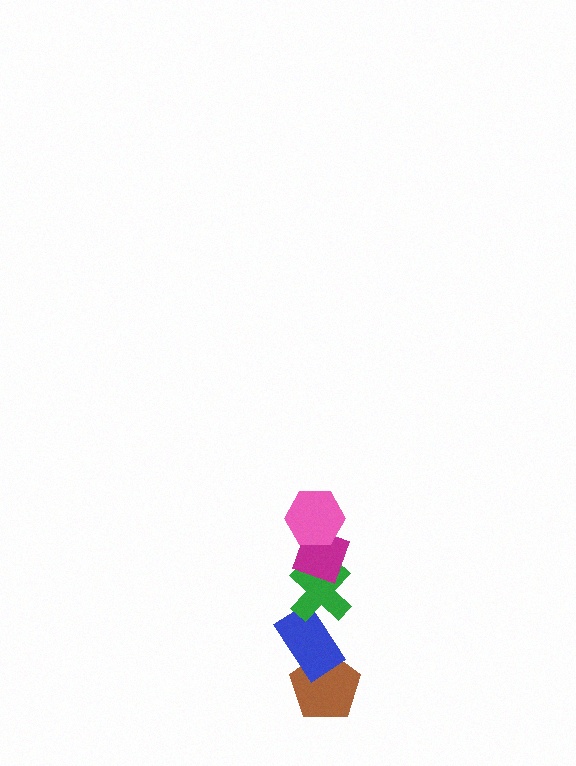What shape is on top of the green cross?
The magenta diamond is on top of the green cross.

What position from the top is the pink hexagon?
The pink hexagon is 1st from the top.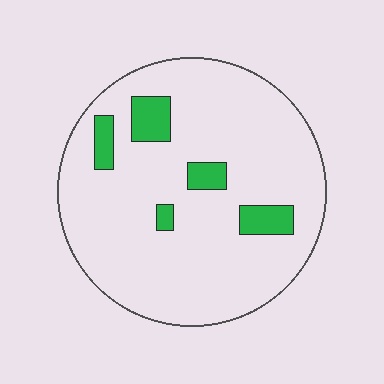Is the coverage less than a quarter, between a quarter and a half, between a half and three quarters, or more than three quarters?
Less than a quarter.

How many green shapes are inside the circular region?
5.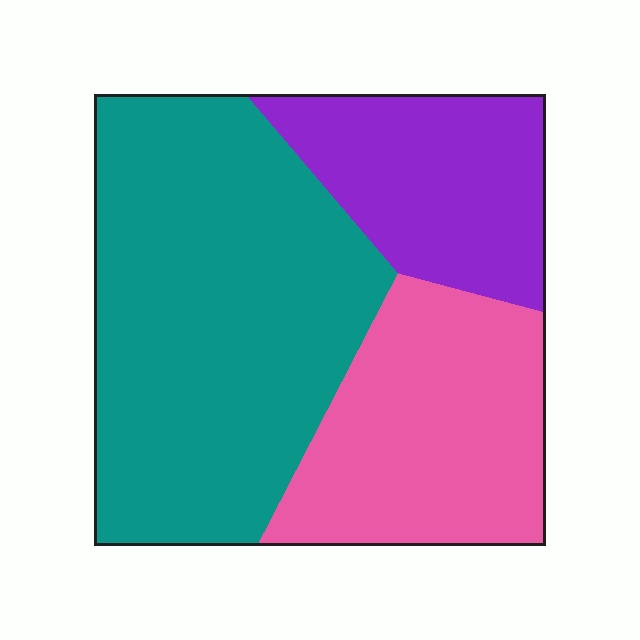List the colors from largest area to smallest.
From largest to smallest: teal, pink, purple.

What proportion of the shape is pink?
Pink takes up between a sixth and a third of the shape.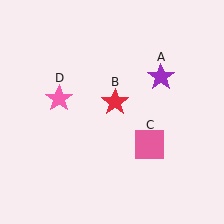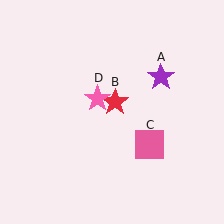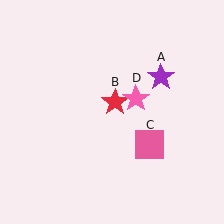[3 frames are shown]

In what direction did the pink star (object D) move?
The pink star (object D) moved right.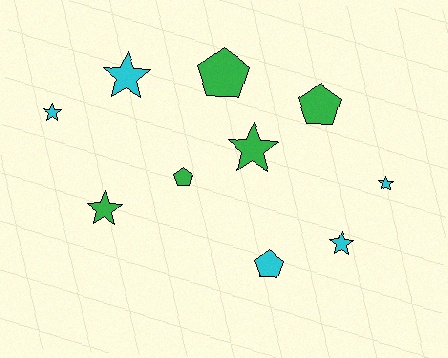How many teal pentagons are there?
There are no teal pentagons.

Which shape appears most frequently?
Star, with 6 objects.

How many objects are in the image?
There are 10 objects.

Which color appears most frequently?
Green, with 5 objects.